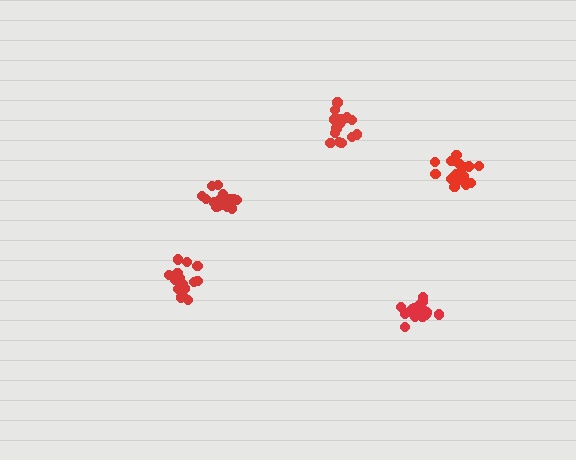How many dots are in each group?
Group 1: 19 dots, Group 2: 18 dots, Group 3: 18 dots, Group 4: 19 dots, Group 5: 17 dots (91 total).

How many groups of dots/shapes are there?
There are 5 groups.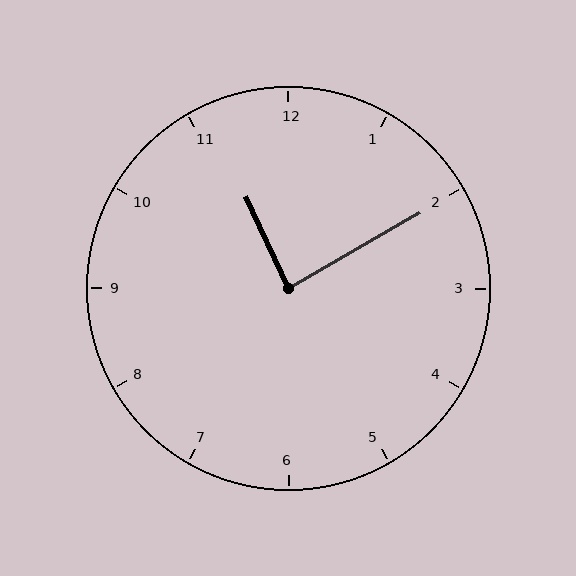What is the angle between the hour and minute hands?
Approximately 85 degrees.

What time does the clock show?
11:10.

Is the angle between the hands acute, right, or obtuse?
It is right.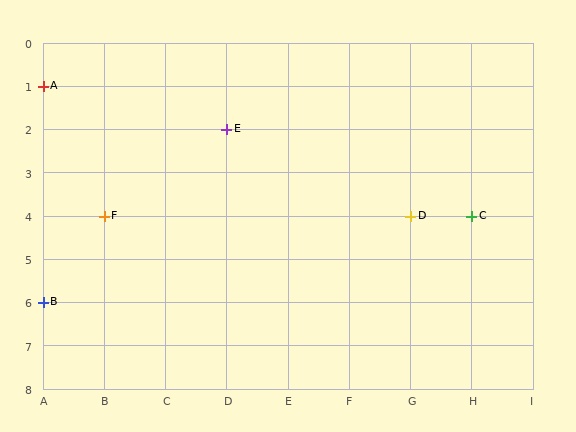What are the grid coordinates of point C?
Point C is at grid coordinates (H, 4).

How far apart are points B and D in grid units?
Points B and D are 6 columns and 2 rows apart (about 6.3 grid units diagonally).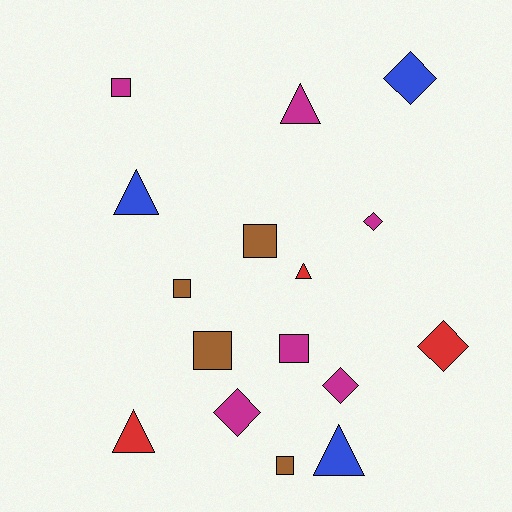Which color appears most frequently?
Magenta, with 6 objects.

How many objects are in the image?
There are 16 objects.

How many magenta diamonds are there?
There are 3 magenta diamonds.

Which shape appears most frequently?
Square, with 6 objects.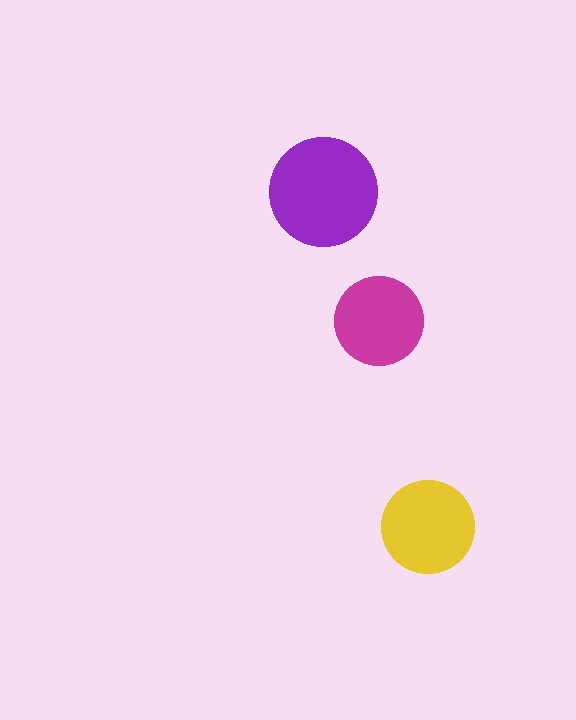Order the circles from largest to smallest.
the purple one, the yellow one, the magenta one.